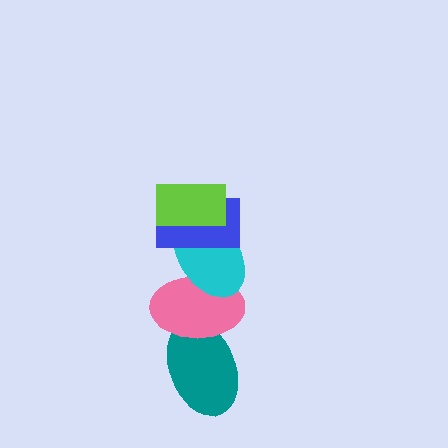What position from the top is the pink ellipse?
The pink ellipse is 4th from the top.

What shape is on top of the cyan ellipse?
The blue rectangle is on top of the cyan ellipse.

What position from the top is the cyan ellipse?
The cyan ellipse is 3rd from the top.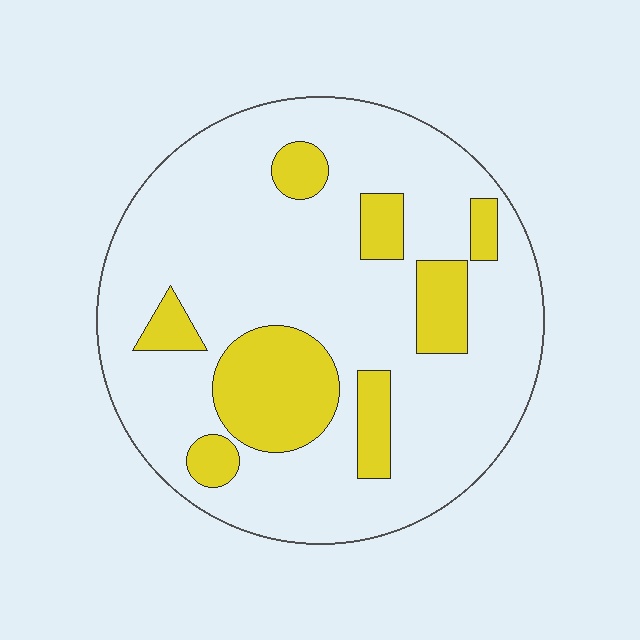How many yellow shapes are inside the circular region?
8.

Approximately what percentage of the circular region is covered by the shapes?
Approximately 20%.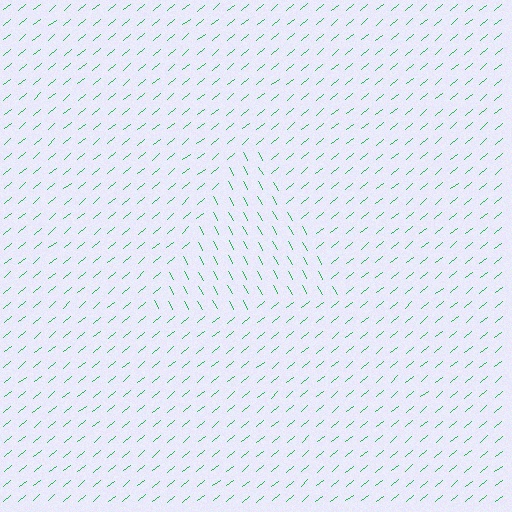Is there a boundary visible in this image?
Yes, there is a texture boundary formed by a change in line orientation.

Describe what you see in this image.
The image is filled with small green line segments. A triangle region in the image has lines oriented differently from the surrounding lines, creating a visible texture boundary.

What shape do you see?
I see a triangle.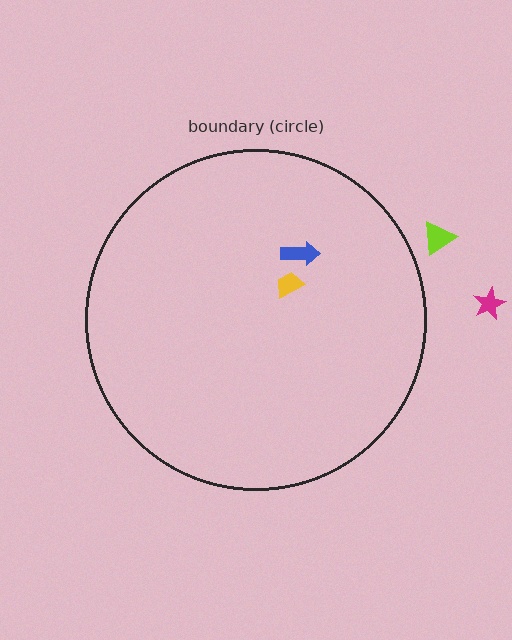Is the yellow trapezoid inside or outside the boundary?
Inside.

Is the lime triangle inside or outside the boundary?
Outside.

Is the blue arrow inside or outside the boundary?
Inside.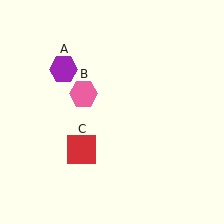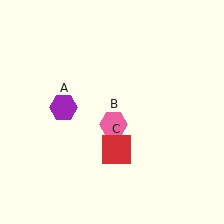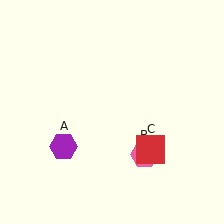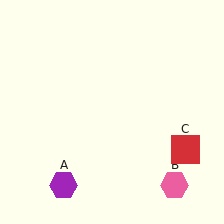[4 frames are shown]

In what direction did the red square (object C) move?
The red square (object C) moved right.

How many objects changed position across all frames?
3 objects changed position: purple hexagon (object A), pink hexagon (object B), red square (object C).